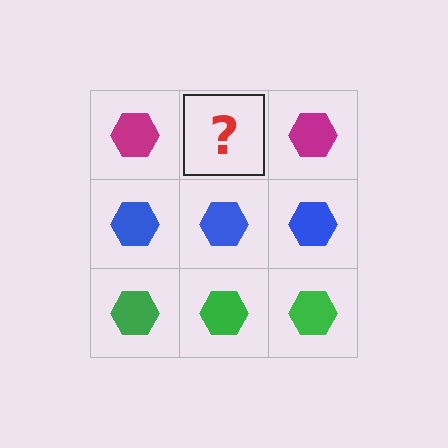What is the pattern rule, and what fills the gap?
The rule is that each row has a consistent color. The gap should be filled with a magenta hexagon.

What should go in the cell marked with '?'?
The missing cell should contain a magenta hexagon.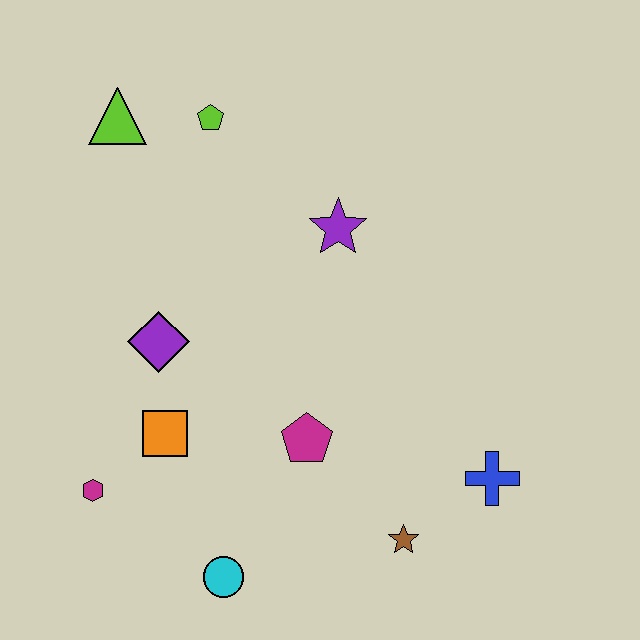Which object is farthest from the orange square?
The blue cross is farthest from the orange square.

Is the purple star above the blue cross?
Yes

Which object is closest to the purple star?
The lime pentagon is closest to the purple star.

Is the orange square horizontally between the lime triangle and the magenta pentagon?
Yes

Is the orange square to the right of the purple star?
No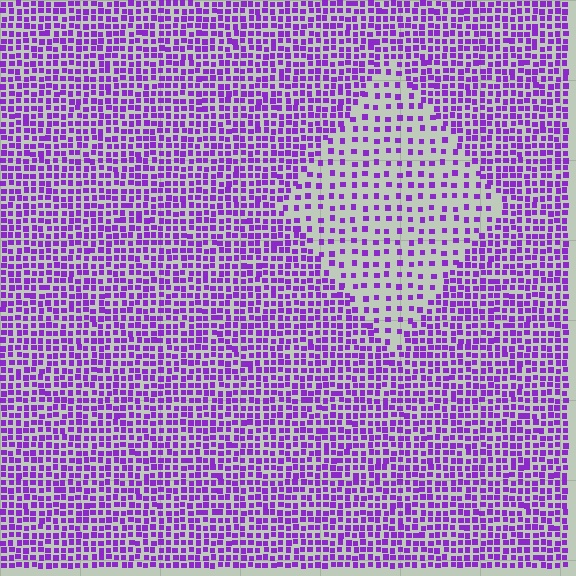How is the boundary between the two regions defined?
The boundary is defined by a change in element density (approximately 2.3x ratio). All elements are the same color, size, and shape.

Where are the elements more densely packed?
The elements are more densely packed outside the diamond boundary.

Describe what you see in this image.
The image contains small purple elements arranged at two different densities. A diamond-shaped region is visible where the elements are less densely packed than the surrounding area.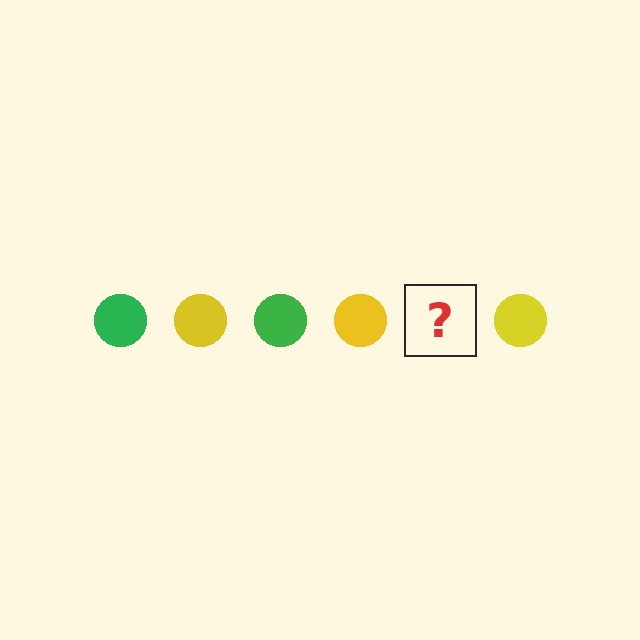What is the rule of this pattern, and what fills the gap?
The rule is that the pattern cycles through green, yellow circles. The gap should be filled with a green circle.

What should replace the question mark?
The question mark should be replaced with a green circle.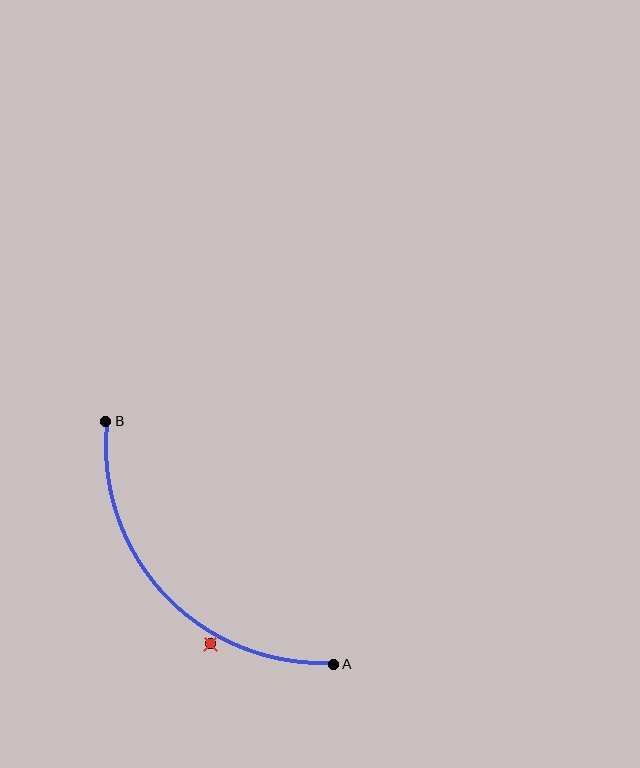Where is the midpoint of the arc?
The arc midpoint is the point on the curve farthest from the straight line joining A and B. It sits below and to the left of that line.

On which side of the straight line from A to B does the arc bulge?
The arc bulges below and to the left of the straight line connecting A and B.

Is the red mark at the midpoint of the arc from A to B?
No — the red mark does not lie on the arc at all. It sits slightly outside the curve.